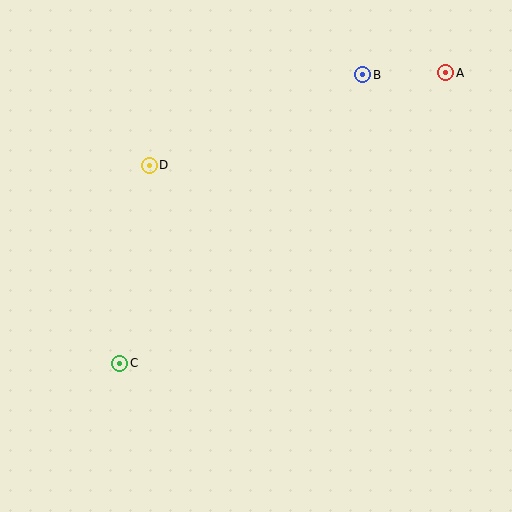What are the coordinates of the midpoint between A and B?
The midpoint between A and B is at (404, 74).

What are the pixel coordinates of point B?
Point B is at (363, 75).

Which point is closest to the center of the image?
Point D at (149, 165) is closest to the center.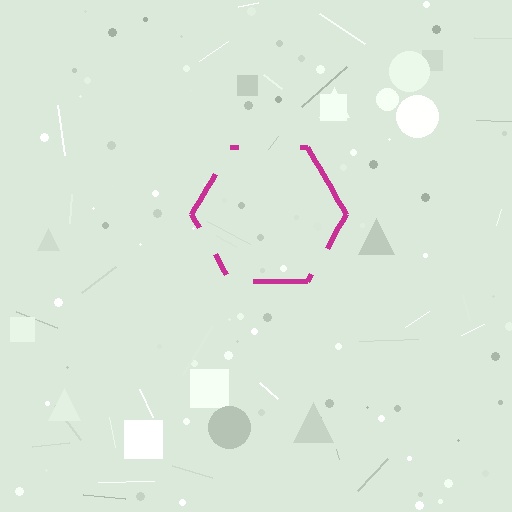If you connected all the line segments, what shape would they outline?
They would outline a hexagon.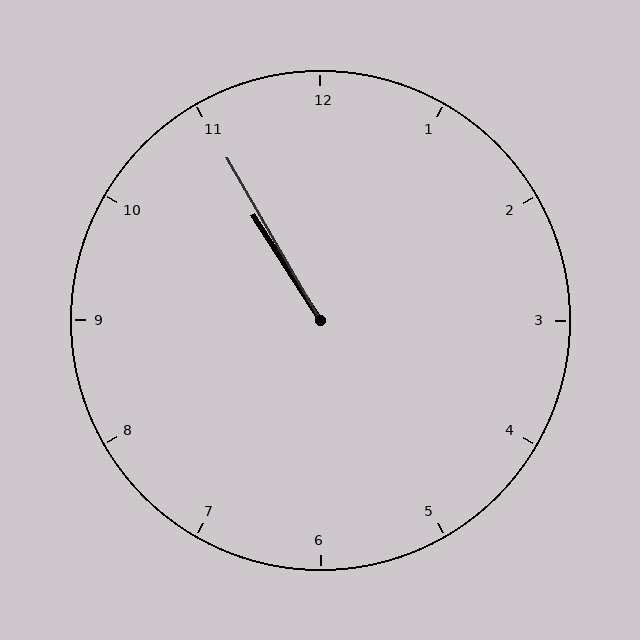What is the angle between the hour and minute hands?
Approximately 2 degrees.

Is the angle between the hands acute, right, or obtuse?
It is acute.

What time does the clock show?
10:55.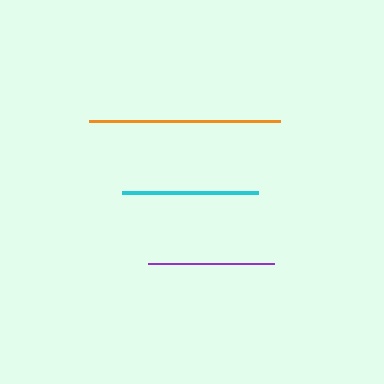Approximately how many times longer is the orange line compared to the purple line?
The orange line is approximately 1.5 times the length of the purple line.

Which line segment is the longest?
The orange line is the longest at approximately 190 pixels.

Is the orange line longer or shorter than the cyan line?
The orange line is longer than the cyan line.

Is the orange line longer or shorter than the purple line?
The orange line is longer than the purple line.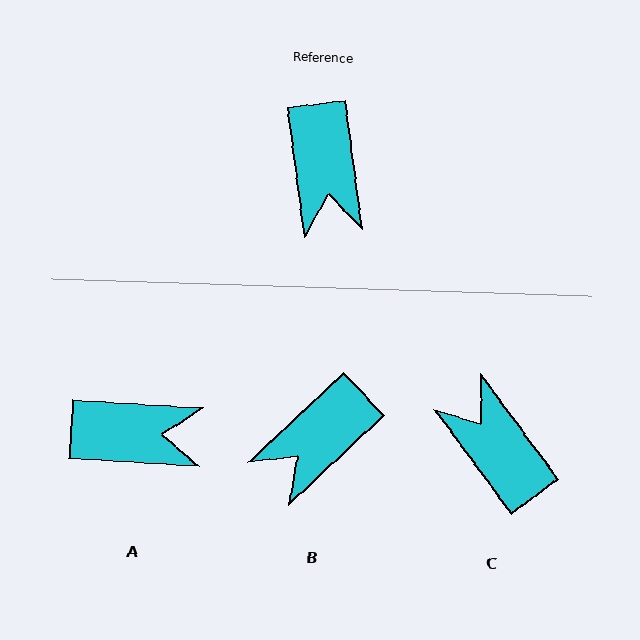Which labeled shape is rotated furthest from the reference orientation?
C, about 151 degrees away.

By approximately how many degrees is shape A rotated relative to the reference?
Approximately 79 degrees counter-clockwise.